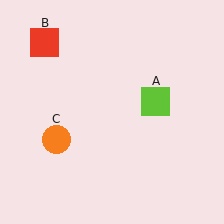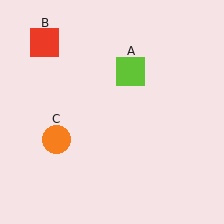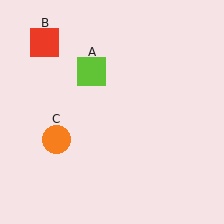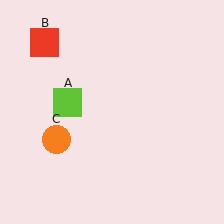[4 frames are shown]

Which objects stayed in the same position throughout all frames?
Red square (object B) and orange circle (object C) remained stationary.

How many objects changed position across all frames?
1 object changed position: lime square (object A).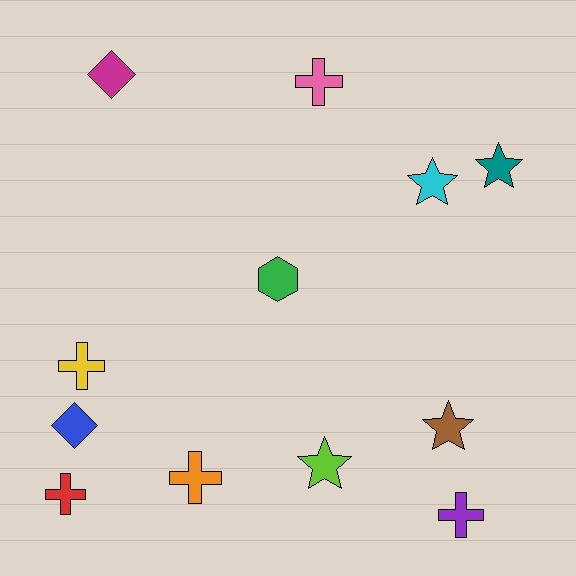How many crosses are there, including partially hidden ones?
There are 5 crosses.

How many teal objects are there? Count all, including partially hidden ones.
There is 1 teal object.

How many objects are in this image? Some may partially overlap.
There are 12 objects.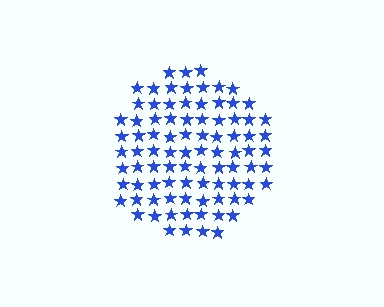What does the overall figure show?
The overall figure shows a circle.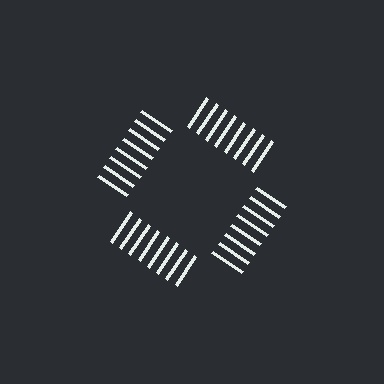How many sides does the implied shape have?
4 sides — the line-ends trace a square.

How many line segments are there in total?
32 — 8 along each of the 4 edges.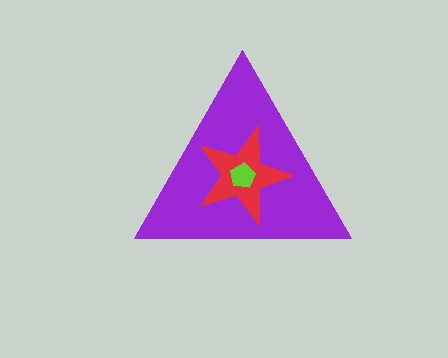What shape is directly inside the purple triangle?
The red star.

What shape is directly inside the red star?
The lime pentagon.